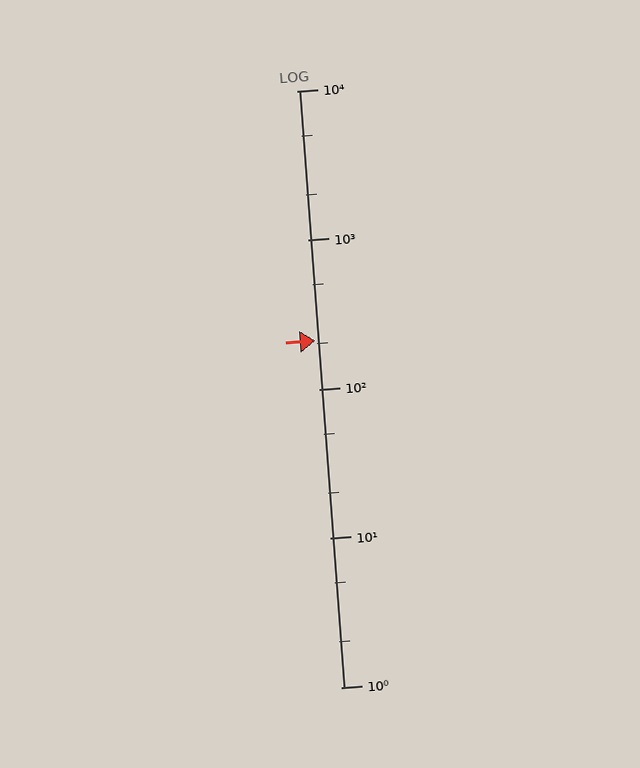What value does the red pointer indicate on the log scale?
The pointer indicates approximately 210.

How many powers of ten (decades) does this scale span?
The scale spans 4 decades, from 1 to 10000.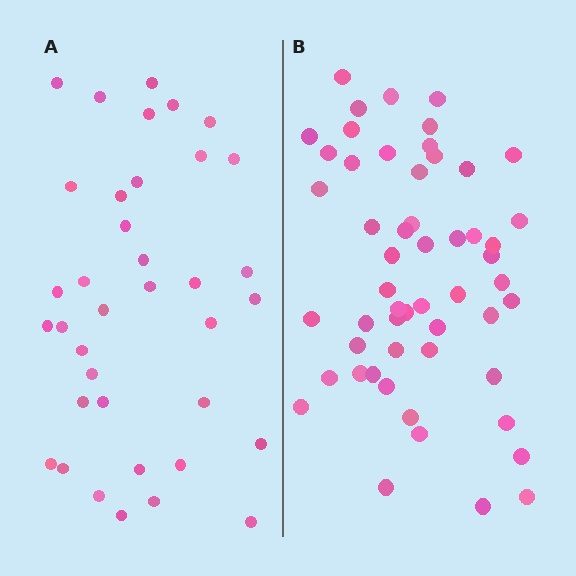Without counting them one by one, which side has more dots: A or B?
Region B (the right region) has more dots.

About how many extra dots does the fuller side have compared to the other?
Region B has approximately 15 more dots than region A.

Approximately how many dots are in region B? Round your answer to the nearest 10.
About 50 dots. (The exact count is 54, which rounds to 50.)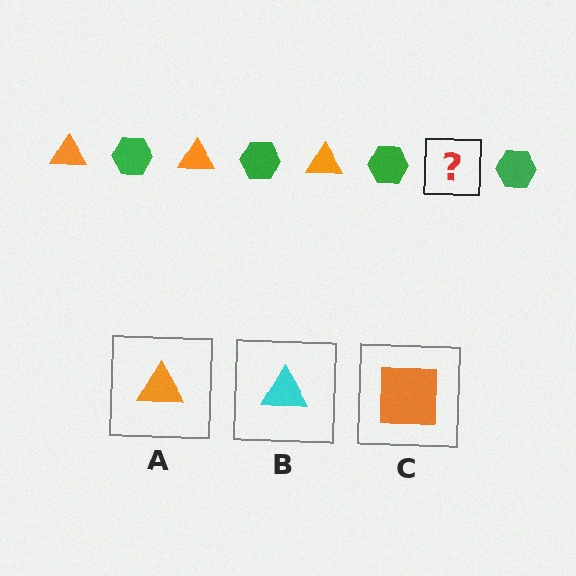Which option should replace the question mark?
Option A.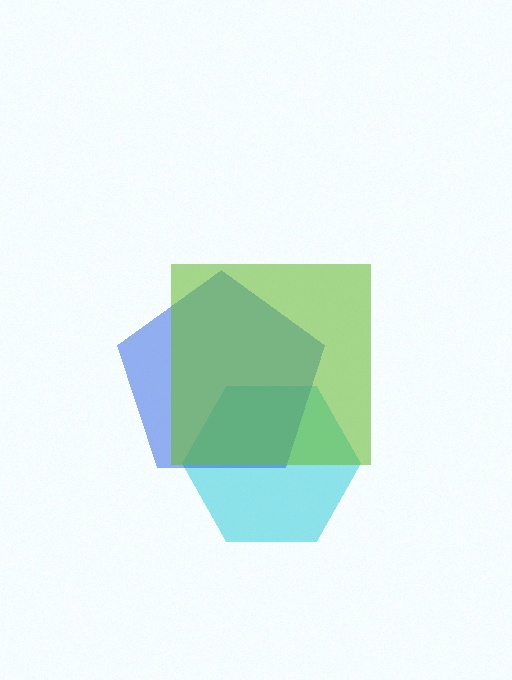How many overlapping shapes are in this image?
There are 3 overlapping shapes in the image.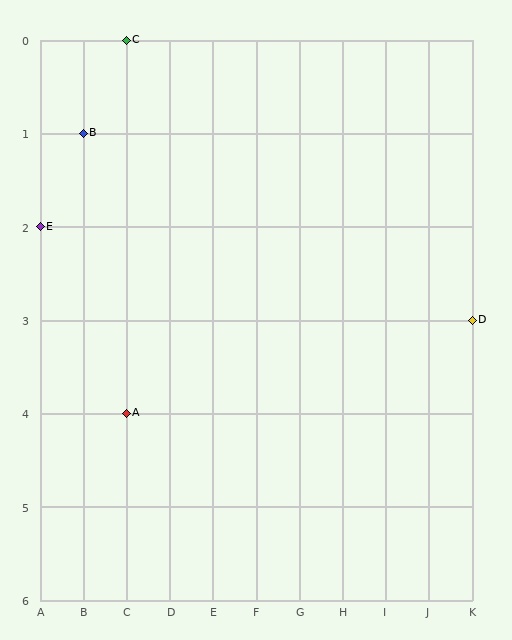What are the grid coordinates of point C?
Point C is at grid coordinates (C, 0).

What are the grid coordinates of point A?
Point A is at grid coordinates (C, 4).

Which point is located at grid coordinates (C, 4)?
Point A is at (C, 4).